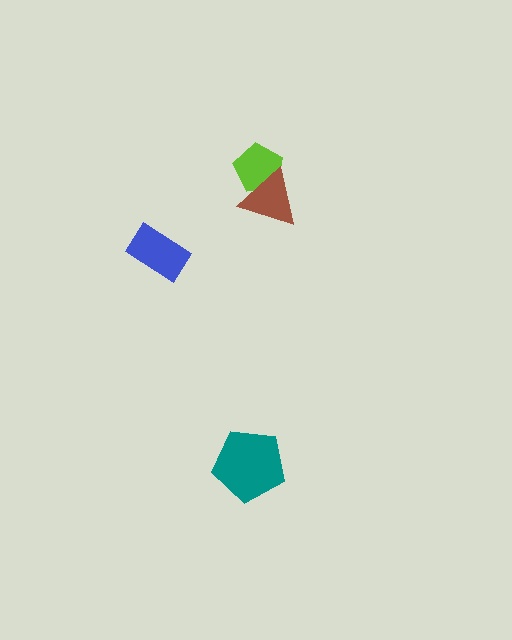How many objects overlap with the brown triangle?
1 object overlaps with the brown triangle.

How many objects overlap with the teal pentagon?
0 objects overlap with the teal pentagon.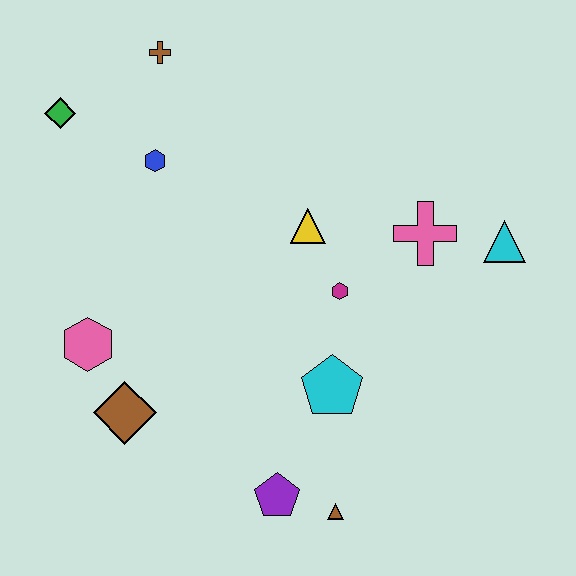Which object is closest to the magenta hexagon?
The yellow triangle is closest to the magenta hexagon.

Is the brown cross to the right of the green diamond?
Yes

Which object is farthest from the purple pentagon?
The brown cross is farthest from the purple pentagon.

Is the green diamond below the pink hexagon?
No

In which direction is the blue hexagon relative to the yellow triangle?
The blue hexagon is to the left of the yellow triangle.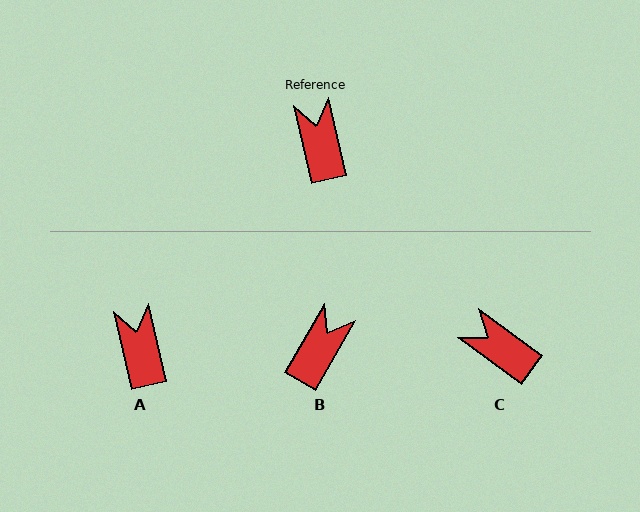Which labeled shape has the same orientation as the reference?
A.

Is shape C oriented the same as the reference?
No, it is off by about 41 degrees.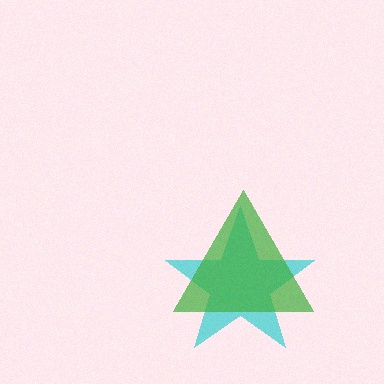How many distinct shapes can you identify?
There are 2 distinct shapes: a cyan star, a green triangle.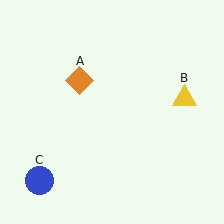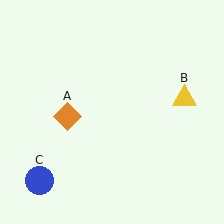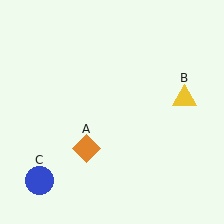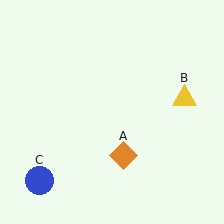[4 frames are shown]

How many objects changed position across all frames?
1 object changed position: orange diamond (object A).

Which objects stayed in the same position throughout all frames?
Yellow triangle (object B) and blue circle (object C) remained stationary.